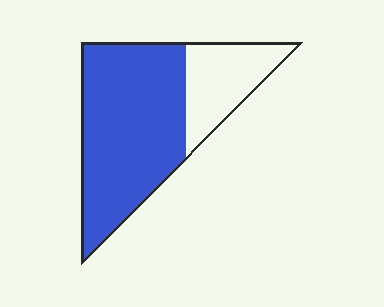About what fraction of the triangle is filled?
About three quarters (3/4).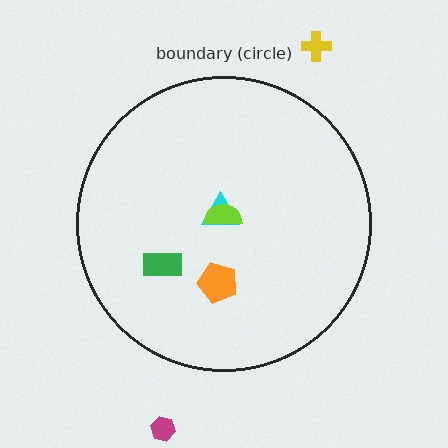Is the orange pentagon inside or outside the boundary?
Inside.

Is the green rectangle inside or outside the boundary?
Inside.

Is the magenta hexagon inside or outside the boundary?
Outside.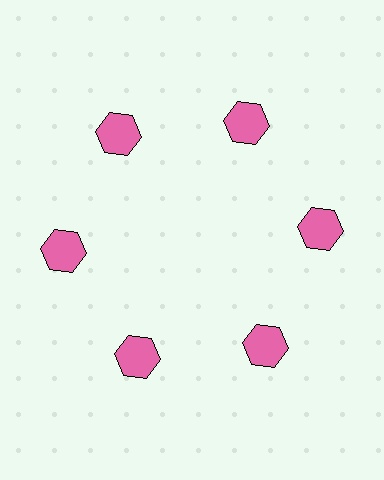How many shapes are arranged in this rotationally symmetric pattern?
There are 6 shapes, arranged in 6 groups of 1.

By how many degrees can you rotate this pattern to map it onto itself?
The pattern maps onto itself every 60 degrees of rotation.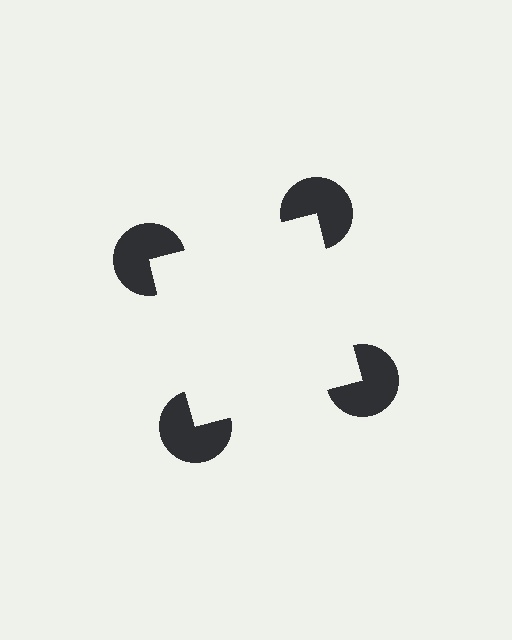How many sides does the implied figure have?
4 sides.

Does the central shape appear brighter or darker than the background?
It typically appears slightly brighter than the background, even though no actual brightness change is drawn.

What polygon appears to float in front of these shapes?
An illusory square — its edges are inferred from the aligned wedge cuts in the pac-man discs, not physically drawn.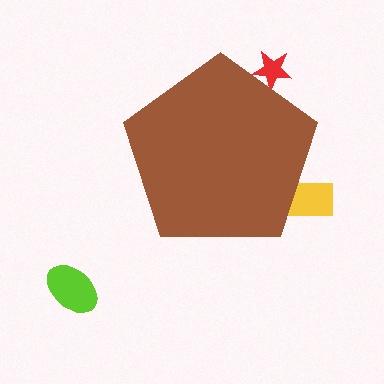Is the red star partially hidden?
Yes, the red star is partially hidden behind the brown pentagon.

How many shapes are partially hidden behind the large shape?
2 shapes are partially hidden.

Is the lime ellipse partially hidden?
No, the lime ellipse is fully visible.